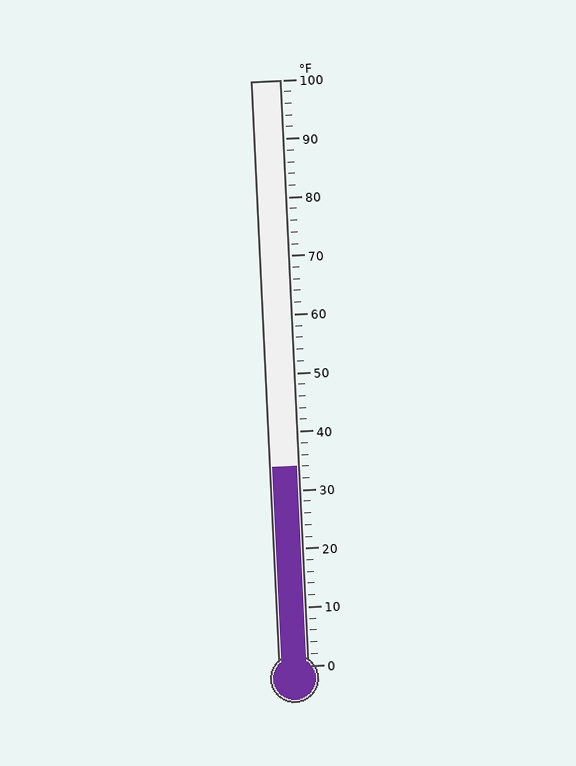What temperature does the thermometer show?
The thermometer shows approximately 34°F.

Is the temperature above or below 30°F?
The temperature is above 30°F.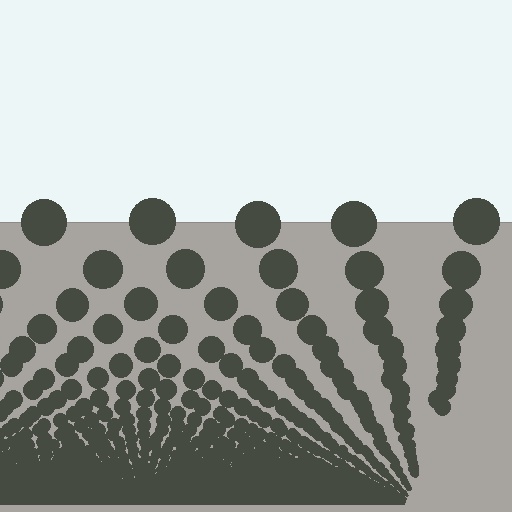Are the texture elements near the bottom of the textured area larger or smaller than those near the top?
Smaller. The gradient is inverted — elements near the bottom are smaller and denser.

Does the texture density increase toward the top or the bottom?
Density increases toward the bottom.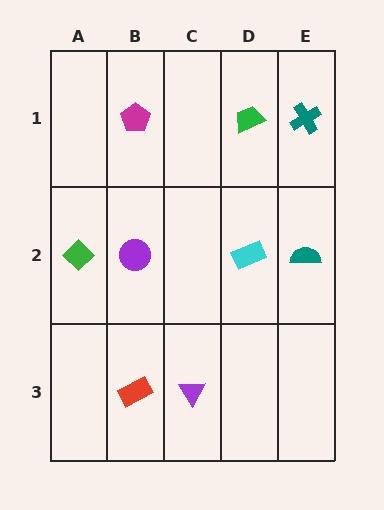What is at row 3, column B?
A red rectangle.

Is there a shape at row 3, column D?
No, that cell is empty.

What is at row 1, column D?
A green trapezoid.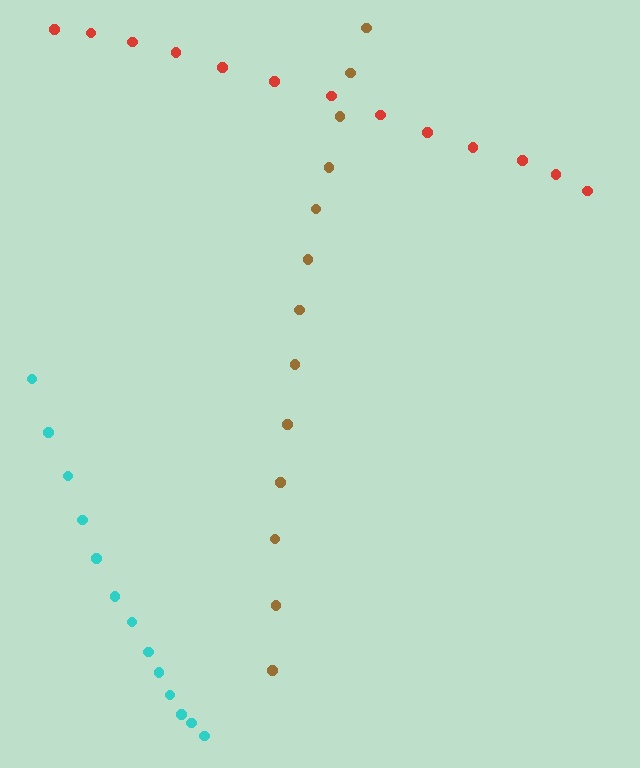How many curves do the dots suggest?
There are 3 distinct paths.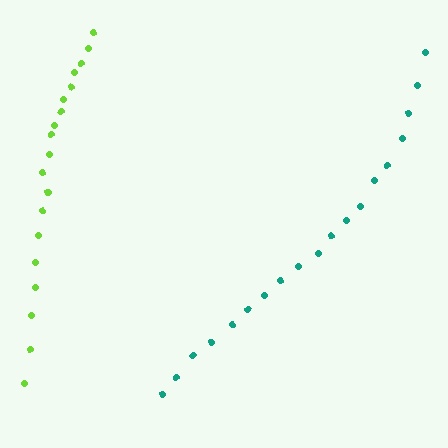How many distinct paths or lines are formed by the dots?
There are 2 distinct paths.